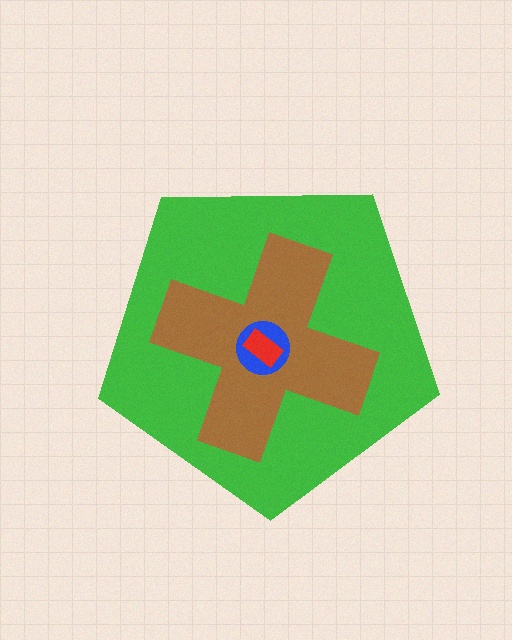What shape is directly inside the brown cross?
The blue circle.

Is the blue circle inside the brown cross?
Yes.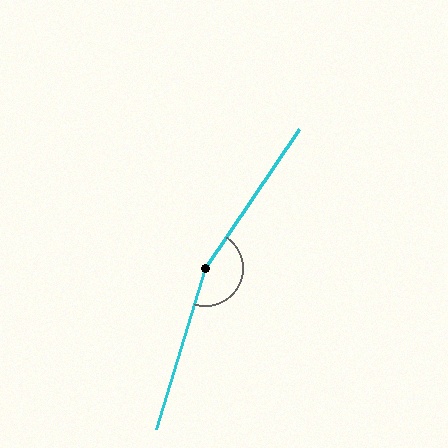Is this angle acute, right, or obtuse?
It is obtuse.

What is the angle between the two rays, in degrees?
Approximately 163 degrees.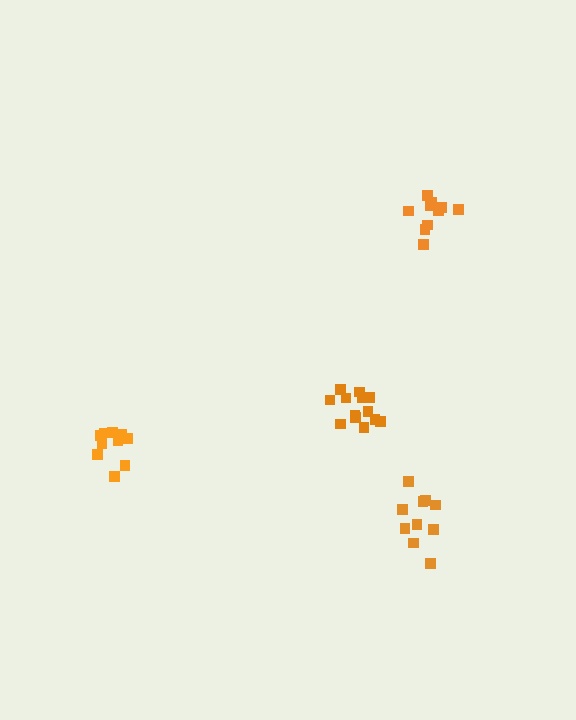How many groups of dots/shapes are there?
There are 4 groups.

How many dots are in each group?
Group 1: 13 dots, Group 2: 10 dots, Group 3: 10 dots, Group 4: 10 dots (43 total).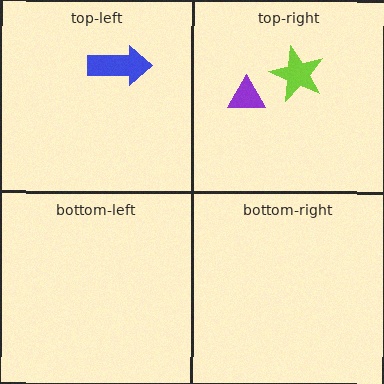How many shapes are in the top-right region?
2.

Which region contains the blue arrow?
The top-left region.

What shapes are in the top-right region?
The lime star, the purple triangle.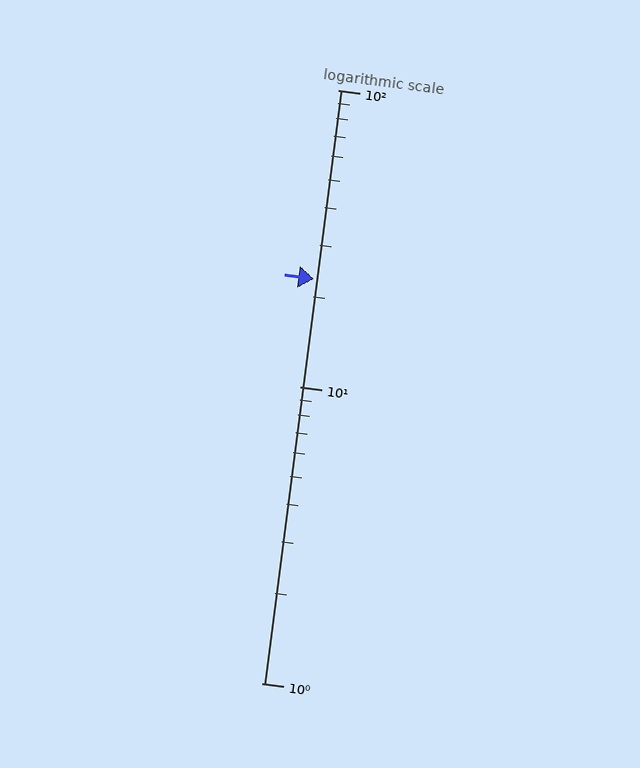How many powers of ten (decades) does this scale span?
The scale spans 2 decades, from 1 to 100.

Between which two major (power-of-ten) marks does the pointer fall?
The pointer is between 10 and 100.